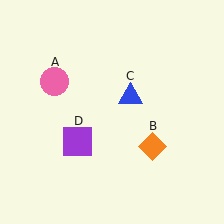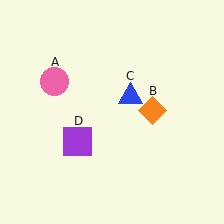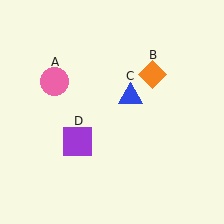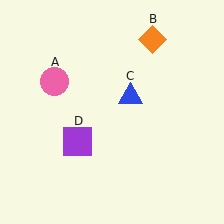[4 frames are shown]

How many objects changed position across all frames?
1 object changed position: orange diamond (object B).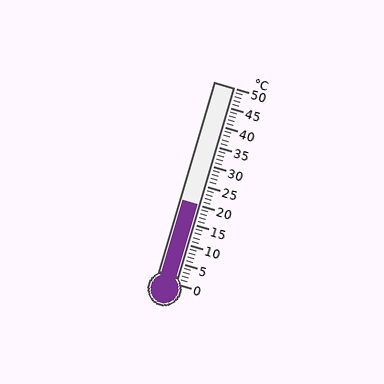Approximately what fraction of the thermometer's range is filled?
The thermometer is filled to approximately 40% of its range.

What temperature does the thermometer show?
The thermometer shows approximately 20°C.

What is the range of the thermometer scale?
The thermometer scale ranges from 0°C to 50°C.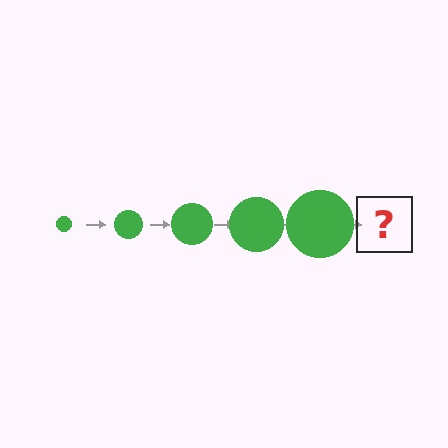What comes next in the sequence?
The next element should be a green circle, larger than the previous one.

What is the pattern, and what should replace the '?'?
The pattern is that the circle gets progressively larger each step. The '?' should be a green circle, larger than the previous one.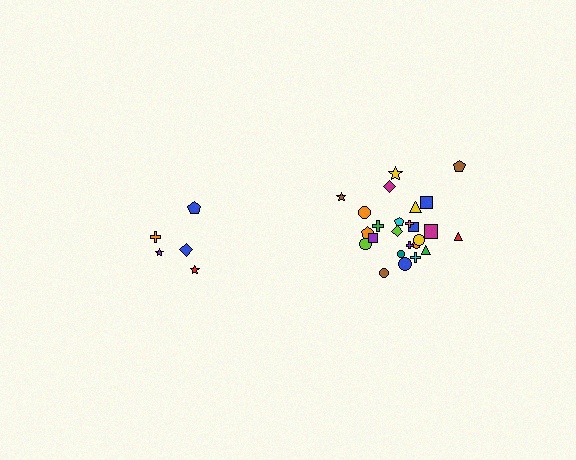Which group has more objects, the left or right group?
The right group.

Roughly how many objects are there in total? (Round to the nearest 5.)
Roughly 30 objects in total.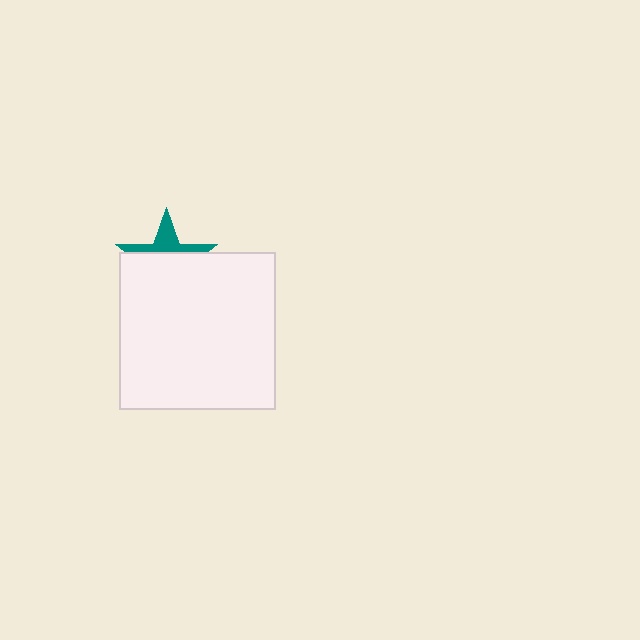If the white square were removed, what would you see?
You would see the complete teal star.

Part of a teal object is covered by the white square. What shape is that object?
It is a star.